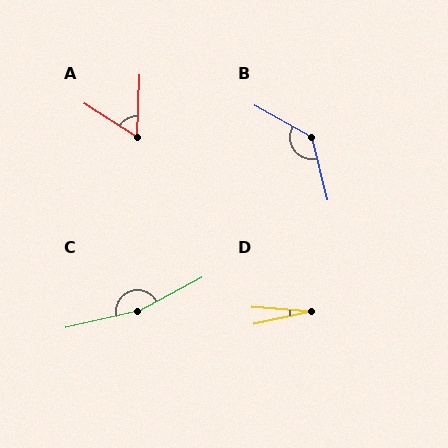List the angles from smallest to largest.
D (17°), A (60°), B (133°), C (165°).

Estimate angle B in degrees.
Approximately 133 degrees.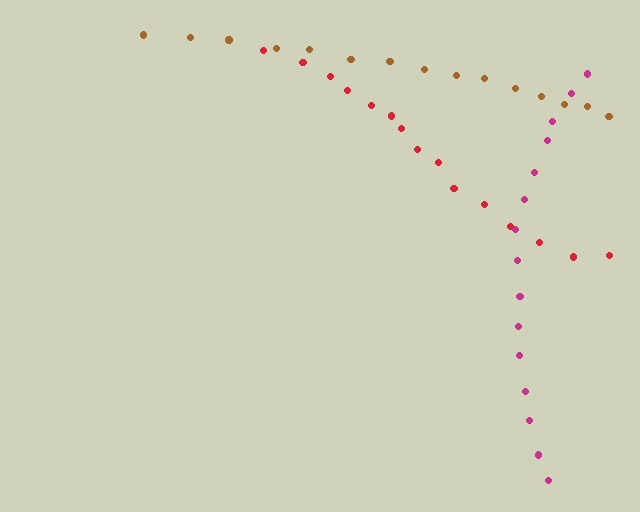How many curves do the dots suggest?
There are 3 distinct paths.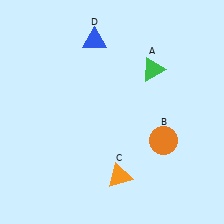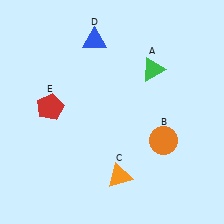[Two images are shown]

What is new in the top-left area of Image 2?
A red pentagon (E) was added in the top-left area of Image 2.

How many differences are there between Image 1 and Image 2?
There is 1 difference between the two images.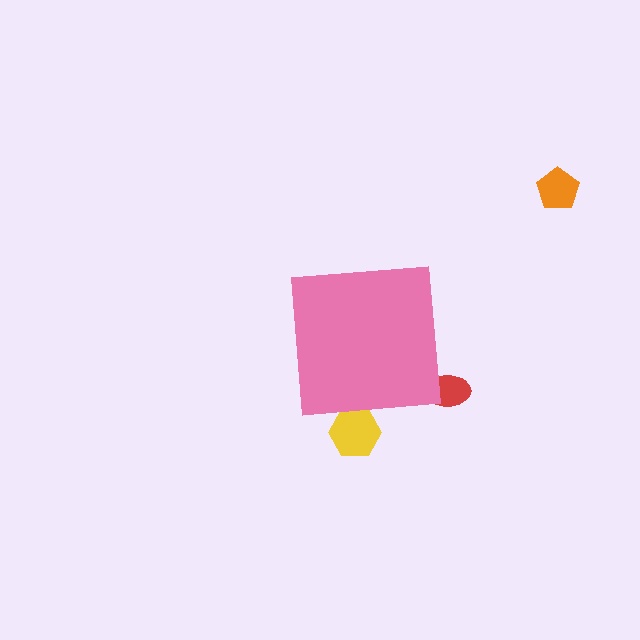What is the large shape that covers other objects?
A pink square.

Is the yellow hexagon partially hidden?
Yes, the yellow hexagon is partially hidden behind the pink square.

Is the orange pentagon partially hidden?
No, the orange pentagon is fully visible.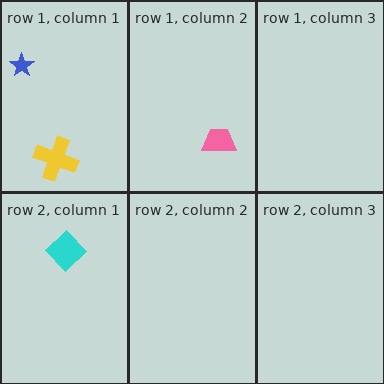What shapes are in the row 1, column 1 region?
The yellow cross, the blue star.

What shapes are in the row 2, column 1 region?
The cyan diamond.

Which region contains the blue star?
The row 1, column 1 region.